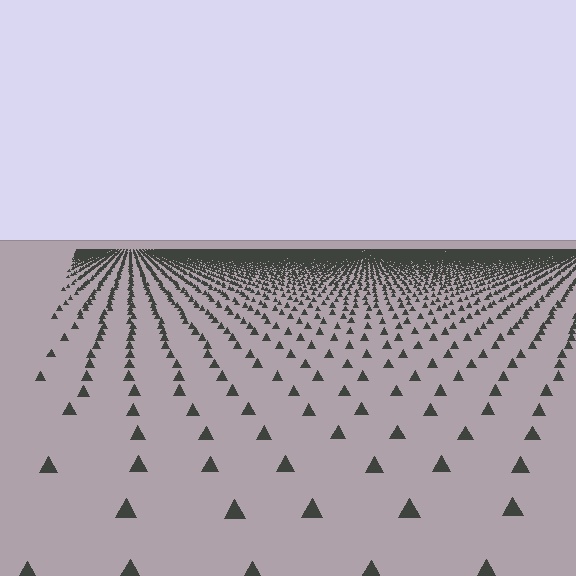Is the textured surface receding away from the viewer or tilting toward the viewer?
The surface is receding away from the viewer. Texture elements get smaller and denser toward the top.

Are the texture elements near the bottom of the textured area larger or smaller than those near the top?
Larger. Near the bottom, elements are closer to the viewer and appear at a bigger on-screen size.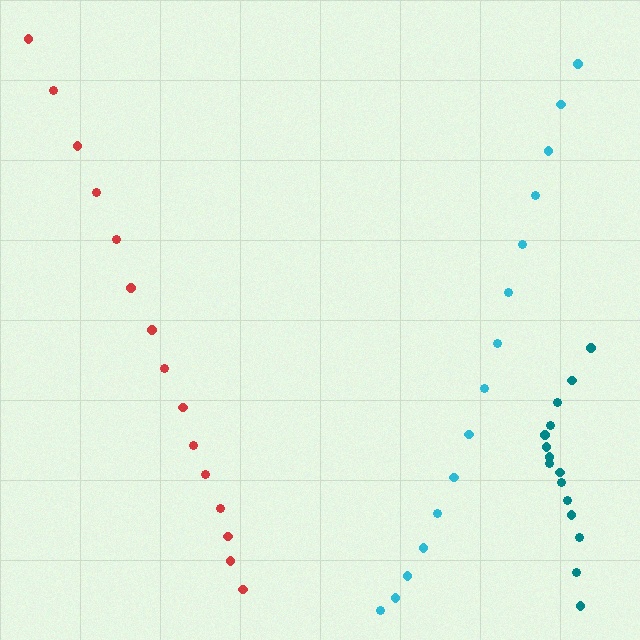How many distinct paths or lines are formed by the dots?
There are 3 distinct paths.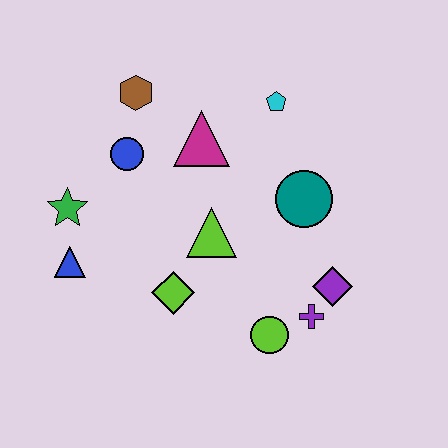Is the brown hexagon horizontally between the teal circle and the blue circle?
Yes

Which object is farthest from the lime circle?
The brown hexagon is farthest from the lime circle.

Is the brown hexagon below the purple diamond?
No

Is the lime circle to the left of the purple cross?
Yes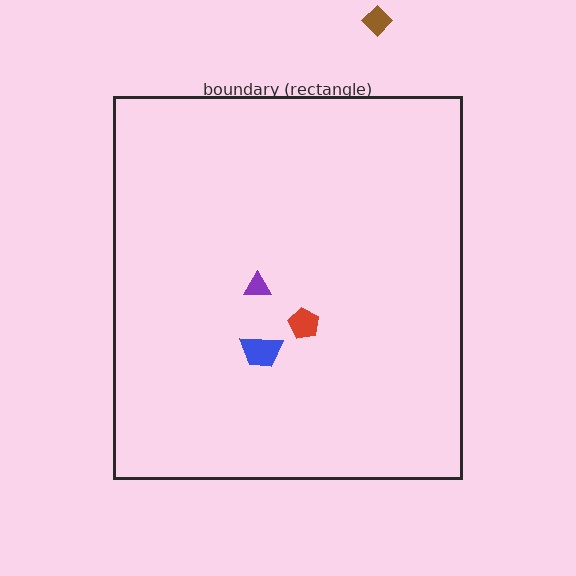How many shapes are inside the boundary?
3 inside, 1 outside.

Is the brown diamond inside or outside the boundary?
Outside.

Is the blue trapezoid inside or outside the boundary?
Inside.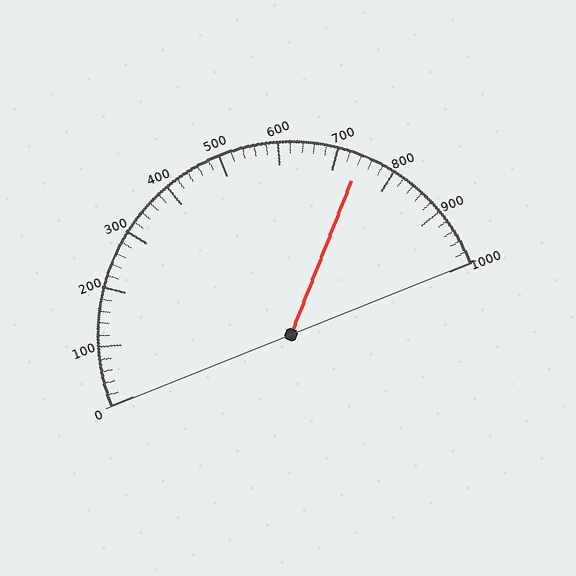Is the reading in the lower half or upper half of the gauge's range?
The reading is in the upper half of the range (0 to 1000).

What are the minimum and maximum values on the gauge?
The gauge ranges from 0 to 1000.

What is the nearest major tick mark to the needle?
The nearest major tick mark is 700.